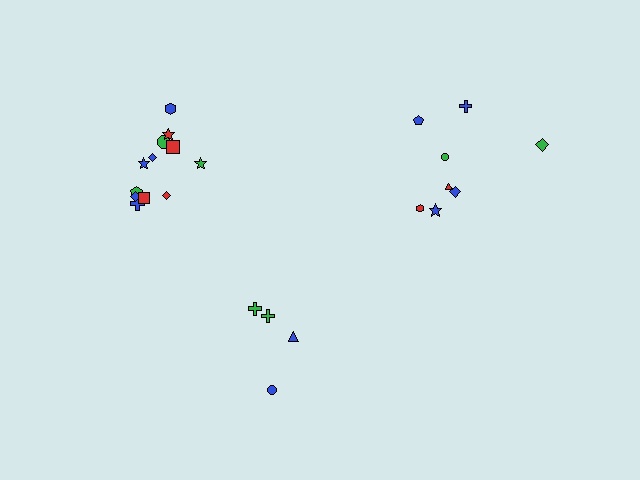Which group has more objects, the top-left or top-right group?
The top-left group.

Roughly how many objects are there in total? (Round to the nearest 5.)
Roughly 25 objects in total.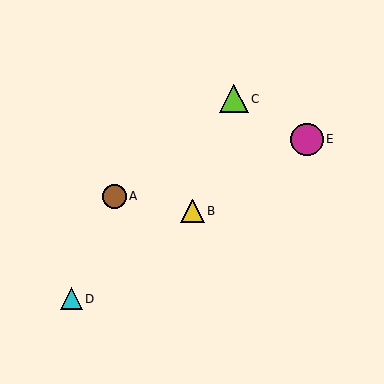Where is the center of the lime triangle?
The center of the lime triangle is at (234, 99).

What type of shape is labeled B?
Shape B is a yellow triangle.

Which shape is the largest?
The magenta circle (labeled E) is the largest.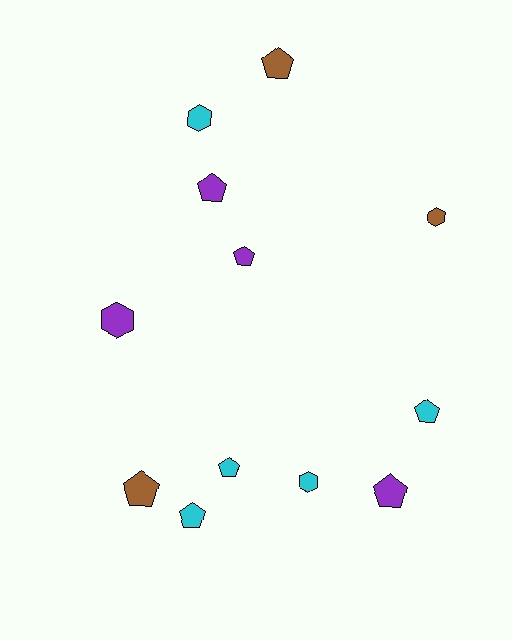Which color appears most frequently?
Cyan, with 5 objects.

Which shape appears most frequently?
Pentagon, with 8 objects.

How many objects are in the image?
There are 12 objects.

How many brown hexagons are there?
There is 1 brown hexagon.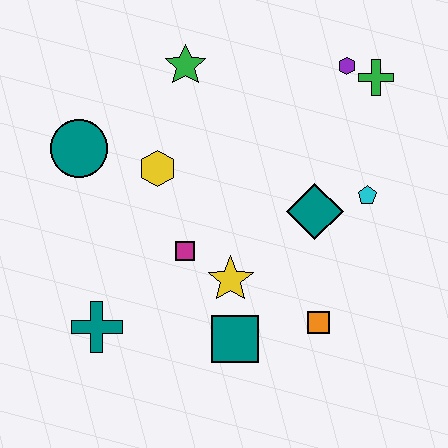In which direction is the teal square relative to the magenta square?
The teal square is below the magenta square.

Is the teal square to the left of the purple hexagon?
Yes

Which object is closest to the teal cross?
The magenta square is closest to the teal cross.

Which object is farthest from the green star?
The orange square is farthest from the green star.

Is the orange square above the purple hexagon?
No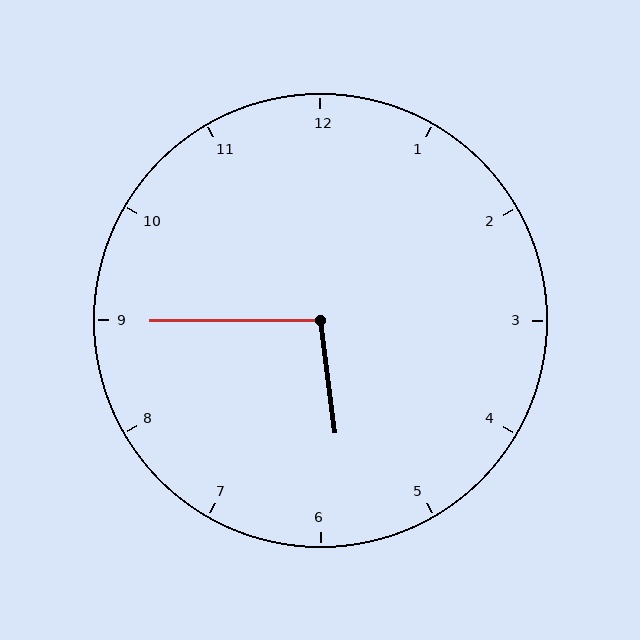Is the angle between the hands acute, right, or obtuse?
It is obtuse.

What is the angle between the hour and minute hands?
Approximately 98 degrees.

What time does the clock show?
5:45.